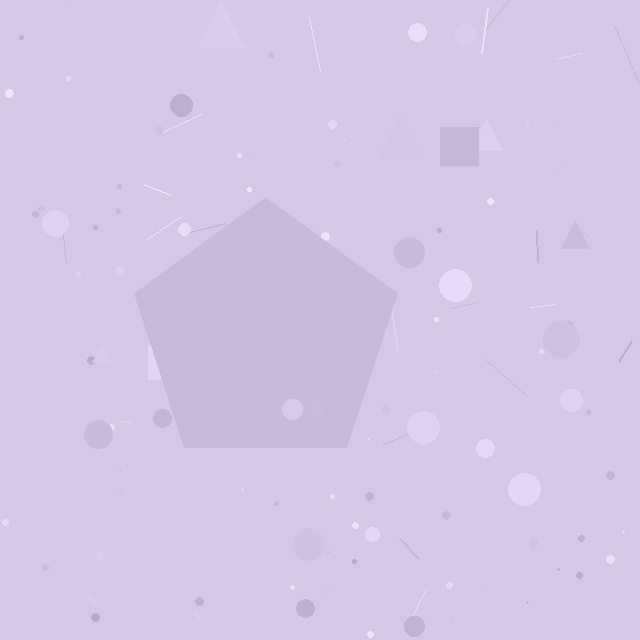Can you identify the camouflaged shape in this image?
The camouflaged shape is a pentagon.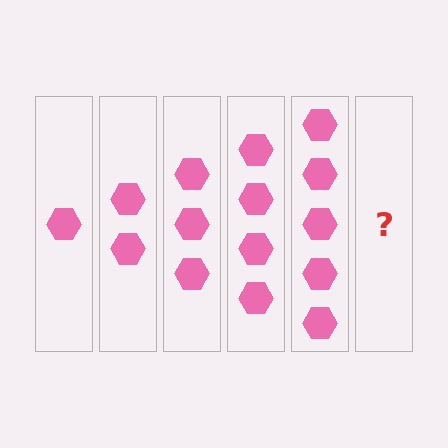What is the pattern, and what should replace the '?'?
The pattern is that each step adds one more hexagon. The '?' should be 6 hexagons.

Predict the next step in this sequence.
The next step is 6 hexagons.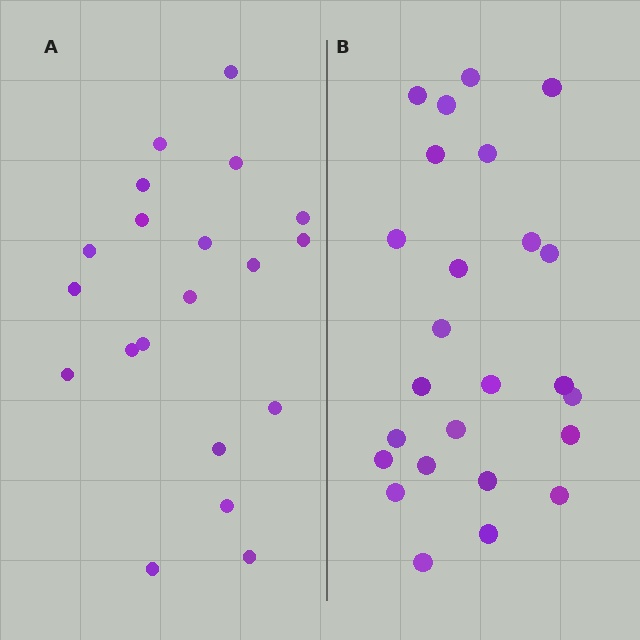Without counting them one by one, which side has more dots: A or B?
Region B (the right region) has more dots.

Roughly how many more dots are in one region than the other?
Region B has about 5 more dots than region A.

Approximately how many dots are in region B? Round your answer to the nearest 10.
About 20 dots. (The exact count is 25, which rounds to 20.)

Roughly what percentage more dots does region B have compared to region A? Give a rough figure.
About 25% more.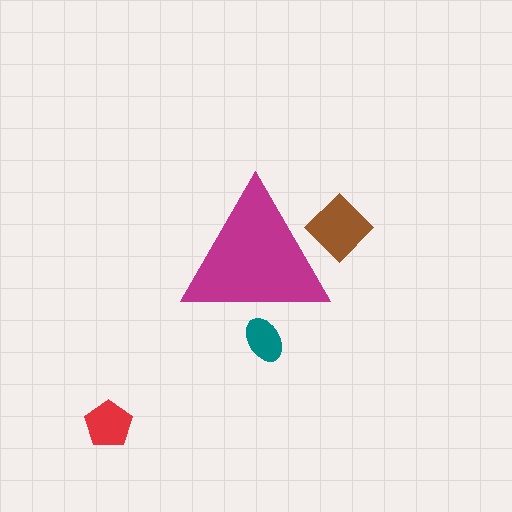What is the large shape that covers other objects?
A magenta triangle.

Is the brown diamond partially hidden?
Yes, the brown diamond is partially hidden behind the magenta triangle.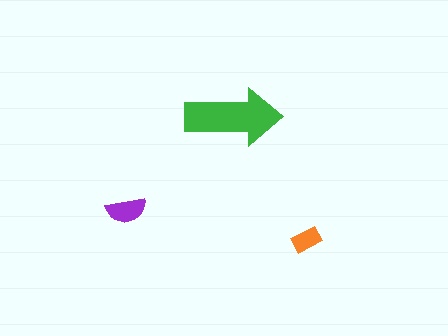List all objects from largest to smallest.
The green arrow, the purple semicircle, the orange rectangle.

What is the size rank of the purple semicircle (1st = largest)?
2nd.